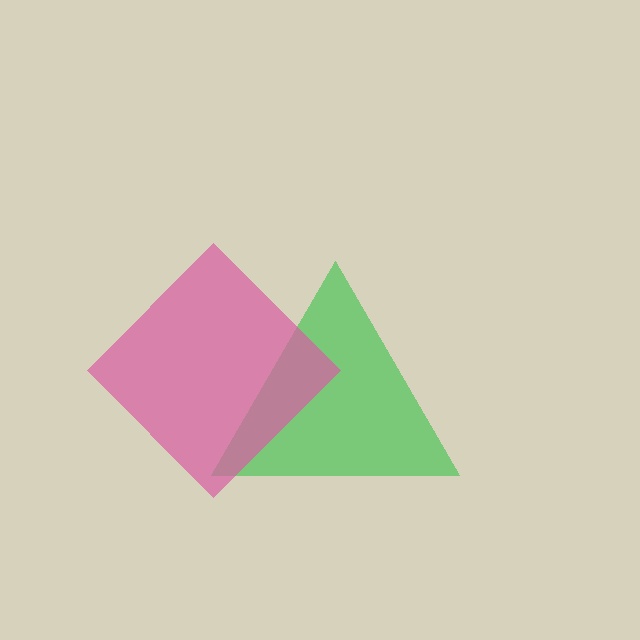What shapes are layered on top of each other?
The layered shapes are: a green triangle, a pink diamond.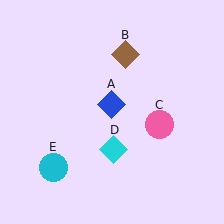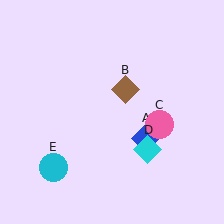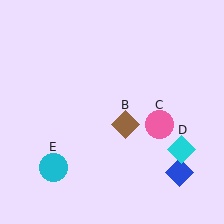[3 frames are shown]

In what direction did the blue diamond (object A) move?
The blue diamond (object A) moved down and to the right.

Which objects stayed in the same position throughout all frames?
Pink circle (object C) and cyan circle (object E) remained stationary.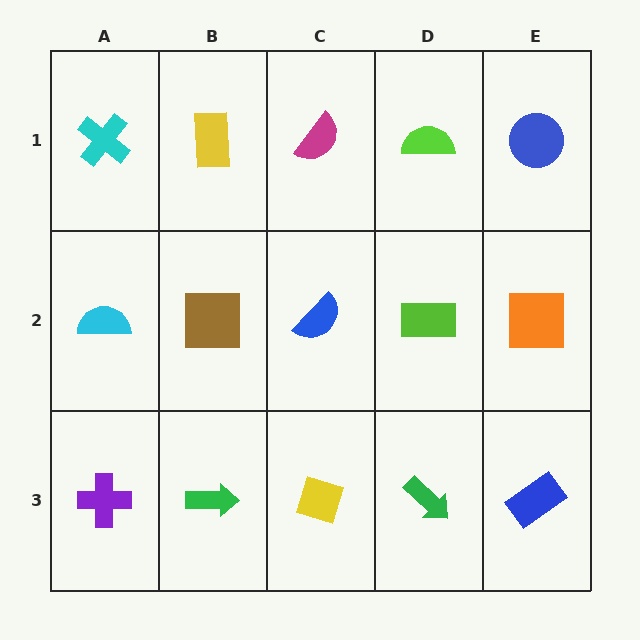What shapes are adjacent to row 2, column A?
A cyan cross (row 1, column A), a purple cross (row 3, column A), a brown square (row 2, column B).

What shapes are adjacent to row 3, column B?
A brown square (row 2, column B), a purple cross (row 3, column A), a yellow diamond (row 3, column C).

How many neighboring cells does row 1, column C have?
3.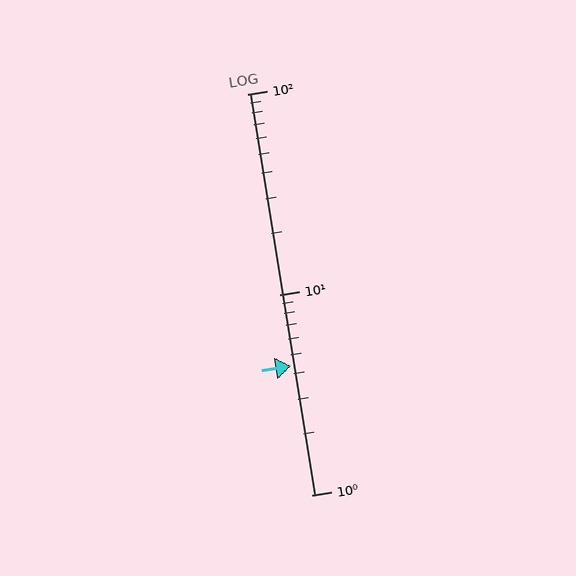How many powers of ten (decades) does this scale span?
The scale spans 2 decades, from 1 to 100.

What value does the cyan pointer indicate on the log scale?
The pointer indicates approximately 4.4.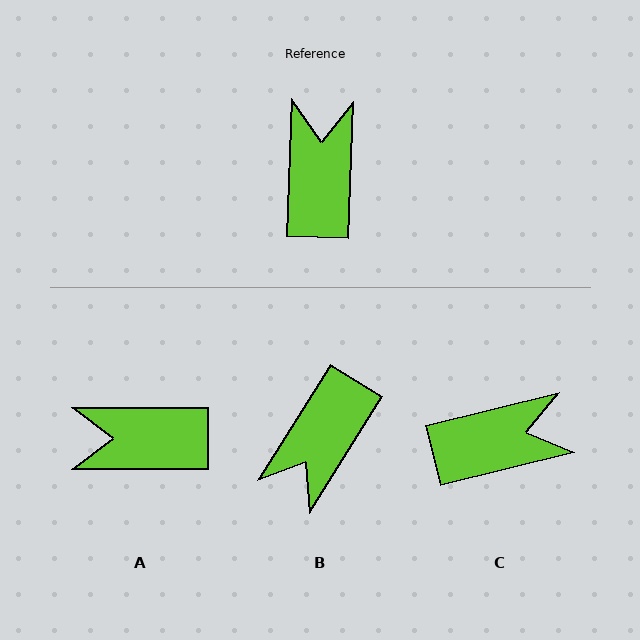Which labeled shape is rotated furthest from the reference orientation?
B, about 150 degrees away.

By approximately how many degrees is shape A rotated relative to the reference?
Approximately 92 degrees counter-clockwise.